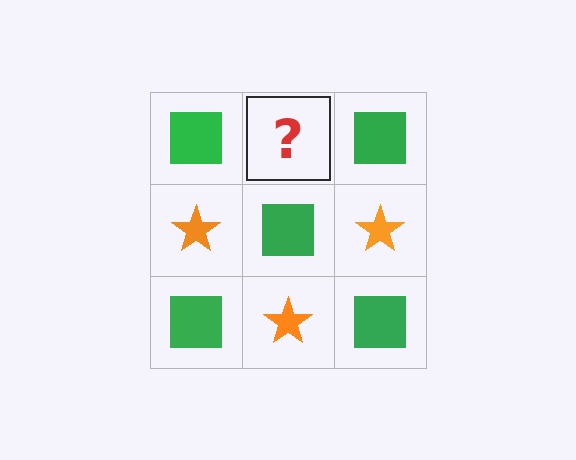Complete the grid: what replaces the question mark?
The question mark should be replaced with an orange star.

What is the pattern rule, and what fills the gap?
The rule is that it alternates green square and orange star in a checkerboard pattern. The gap should be filled with an orange star.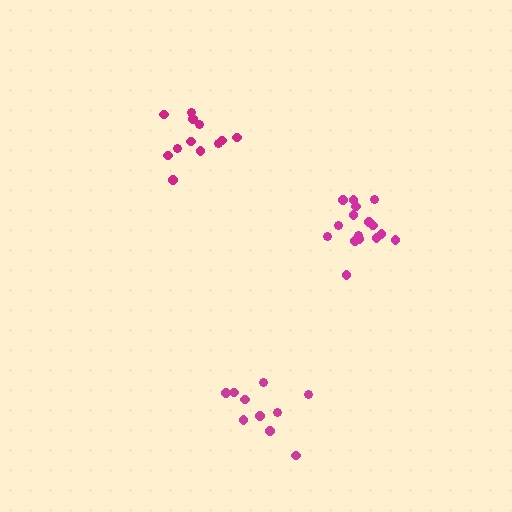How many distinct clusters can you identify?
There are 3 distinct clusters.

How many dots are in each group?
Group 1: 10 dots, Group 2: 12 dots, Group 3: 16 dots (38 total).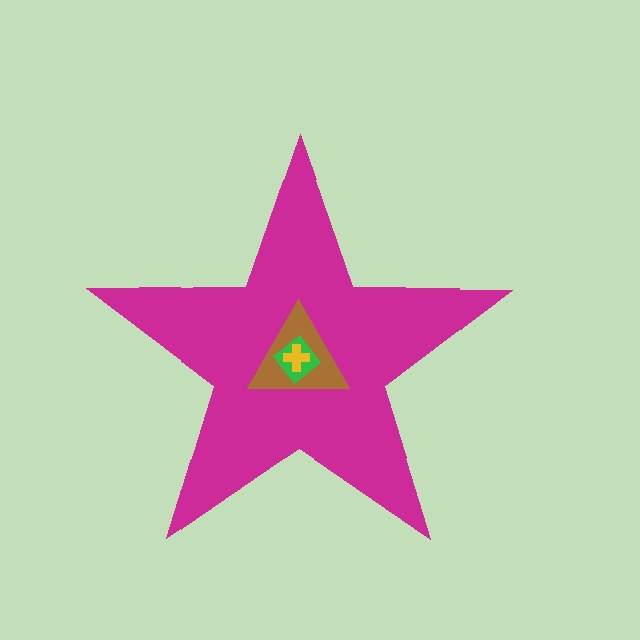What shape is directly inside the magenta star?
The brown triangle.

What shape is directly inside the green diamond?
The yellow cross.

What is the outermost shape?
The magenta star.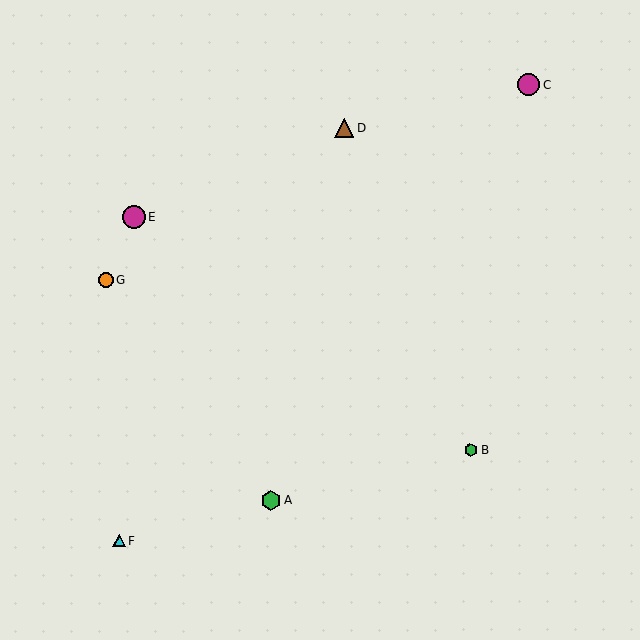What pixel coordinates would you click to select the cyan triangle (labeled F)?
Click at (119, 541) to select the cyan triangle F.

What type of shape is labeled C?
Shape C is a magenta circle.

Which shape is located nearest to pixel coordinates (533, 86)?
The magenta circle (labeled C) at (529, 85) is nearest to that location.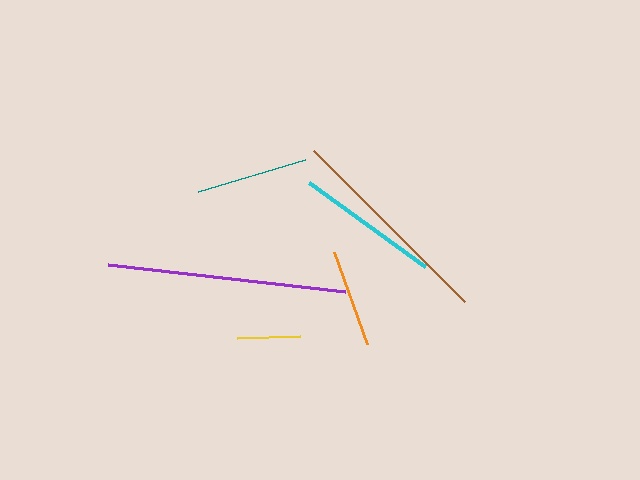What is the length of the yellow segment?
The yellow segment is approximately 63 pixels long.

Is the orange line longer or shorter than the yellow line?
The orange line is longer than the yellow line.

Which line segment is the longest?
The purple line is the longest at approximately 239 pixels.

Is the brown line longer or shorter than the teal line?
The brown line is longer than the teal line.